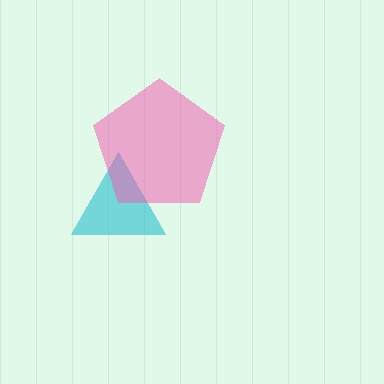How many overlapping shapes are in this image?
There are 2 overlapping shapes in the image.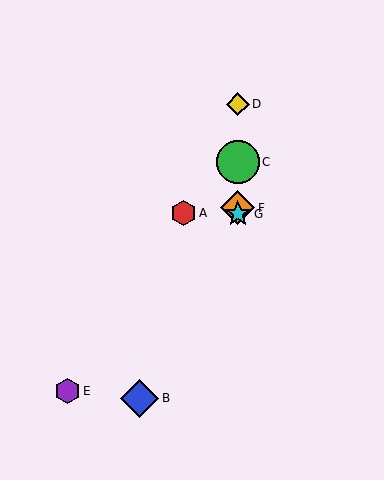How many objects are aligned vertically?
4 objects (C, D, F, G) are aligned vertically.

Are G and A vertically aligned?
No, G is at x≈238 and A is at x≈184.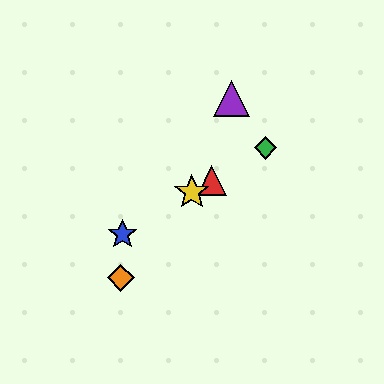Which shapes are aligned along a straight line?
The red triangle, the blue star, the green diamond, the yellow star are aligned along a straight line.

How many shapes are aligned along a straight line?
4 shapes (the red triangle, the blue star, the green diamond, the yellow star) are aligned along a straight line.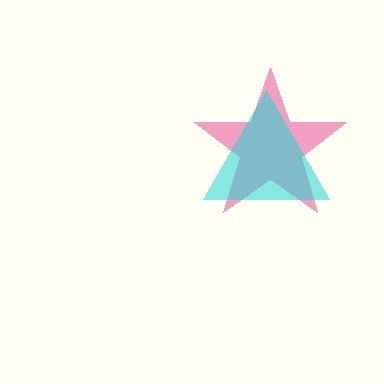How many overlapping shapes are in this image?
There are 2 overlapping shapes in the image.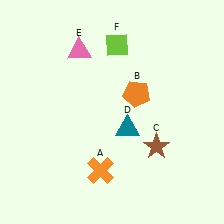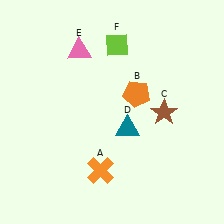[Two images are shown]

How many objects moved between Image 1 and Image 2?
1 object moved between the two images.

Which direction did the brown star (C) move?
The brown star (C) moved up.